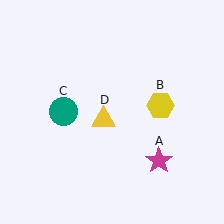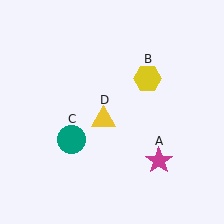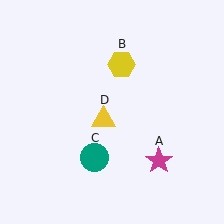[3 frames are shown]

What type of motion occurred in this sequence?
The yellow hexagon (object B), teal circle (object C) rotated counterclockwise around the center of the scene.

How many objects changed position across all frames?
2 objects changed position: yellow hexagon (object B), teal circle (object C).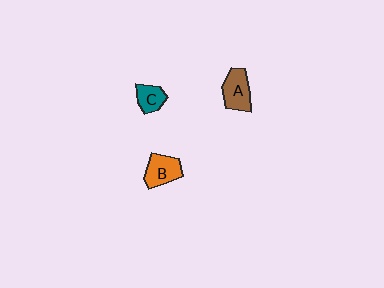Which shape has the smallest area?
Shape C (teal).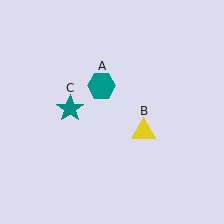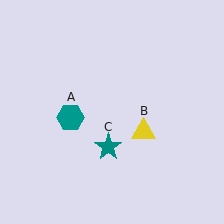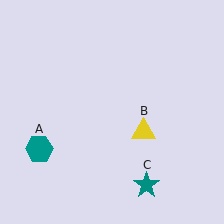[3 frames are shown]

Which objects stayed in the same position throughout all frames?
Yellow triangle (object B) remained stationary.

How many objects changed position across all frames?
2 objects changed position: teal hexagon (object A), teal star (object C).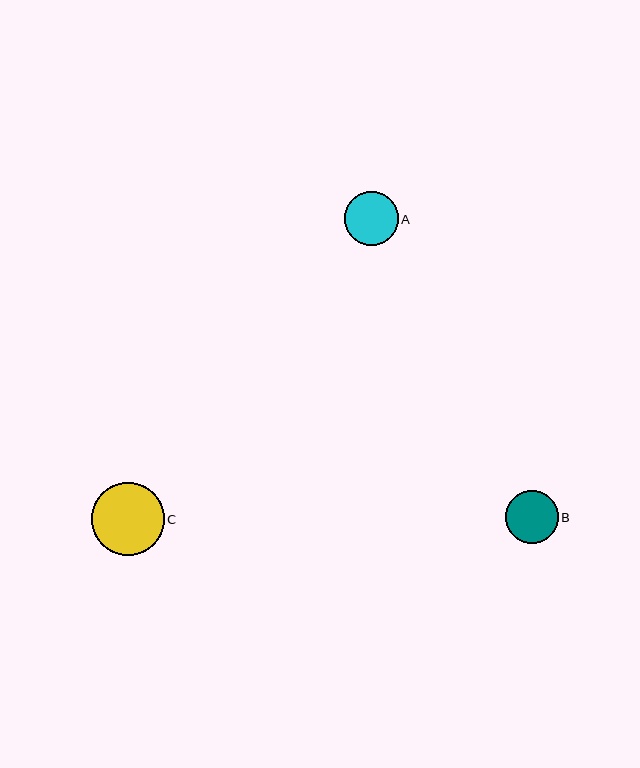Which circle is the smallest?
Circle B is the smallest with a size of approximately 53 pixels.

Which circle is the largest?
Circle C is the largest with a size of approximately 73 pixels.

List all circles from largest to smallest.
From largest to smallest: C, A, B.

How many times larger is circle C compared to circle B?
Circle C is approximately 1.4 times the size of circle B.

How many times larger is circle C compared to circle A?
Circle C is approximately 1.4 times the size of circle A.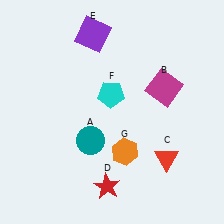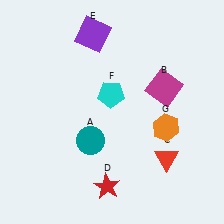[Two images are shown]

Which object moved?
The orange hexagon (G) moved right.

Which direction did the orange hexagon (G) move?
The orange hexagon (G) moved right.